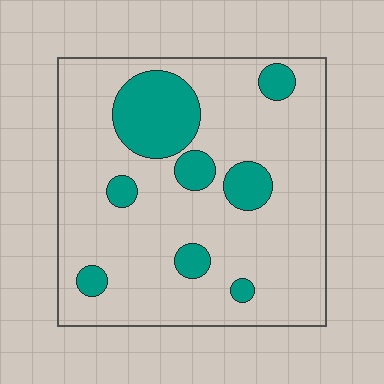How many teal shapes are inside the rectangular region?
8.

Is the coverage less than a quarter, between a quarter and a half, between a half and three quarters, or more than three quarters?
Less than a quarter.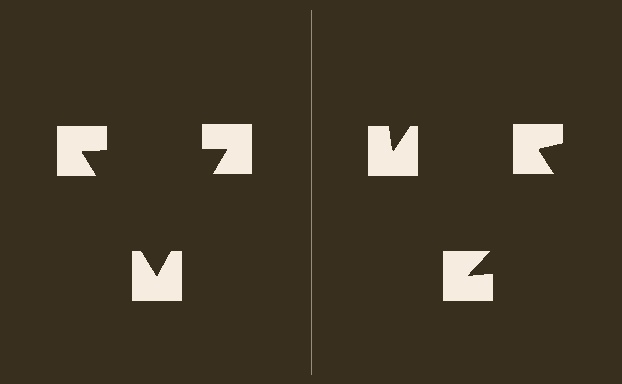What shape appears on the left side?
An illusory triangle.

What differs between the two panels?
The notched squares are positioned identically on both sides; only the wedge orientations differ. On the left they align to a triangle; on the right they are misaligned.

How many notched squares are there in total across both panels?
6 — 3 on each side.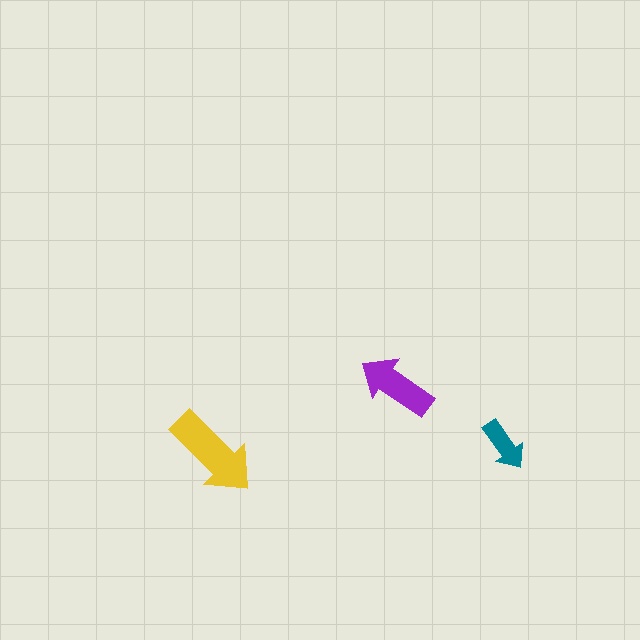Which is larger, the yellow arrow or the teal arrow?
The yellow one.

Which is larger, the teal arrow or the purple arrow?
The purple one.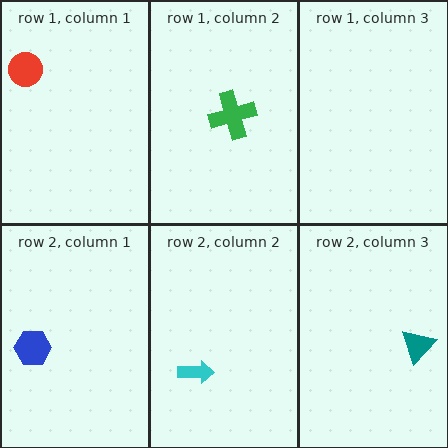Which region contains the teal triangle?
The row 2, column 3 region.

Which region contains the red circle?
The row 1, column 1 region.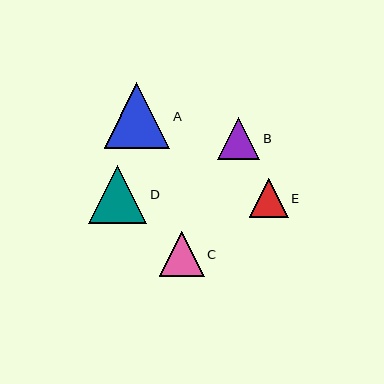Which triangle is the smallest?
Triangle E is the smallest with a size of approximately 39 pixels.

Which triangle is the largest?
Triangle A is the largest with a size of approximately 66 pixels.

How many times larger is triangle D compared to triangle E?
Triangle D is approximately 1.5 times the size of triangle E.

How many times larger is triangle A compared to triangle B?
Triangle A is approximately 1.5 times the size of triangle B.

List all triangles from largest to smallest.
From largest to smallest: A, D, C, B, E.